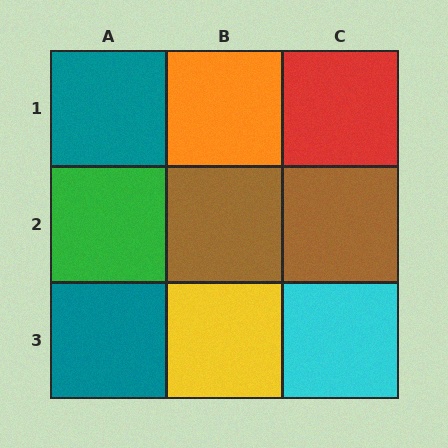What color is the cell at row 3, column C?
Cyan.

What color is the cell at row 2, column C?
Brown.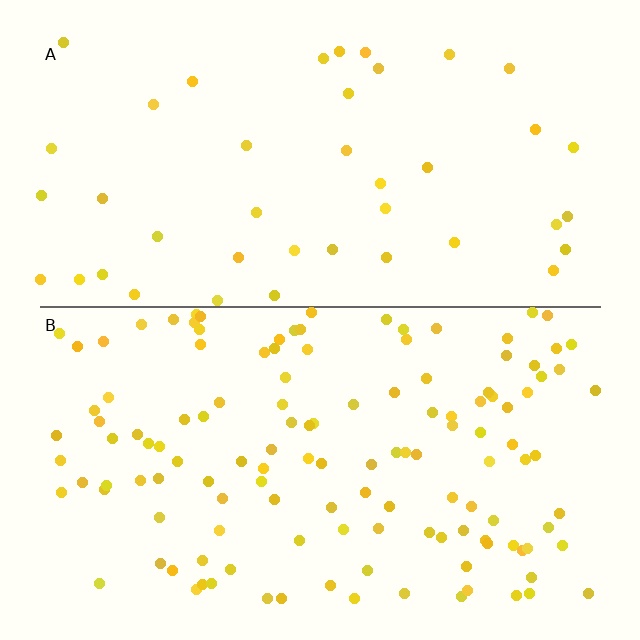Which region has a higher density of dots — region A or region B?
B (the bottom).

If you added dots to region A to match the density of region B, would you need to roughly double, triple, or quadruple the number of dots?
Approximately triple.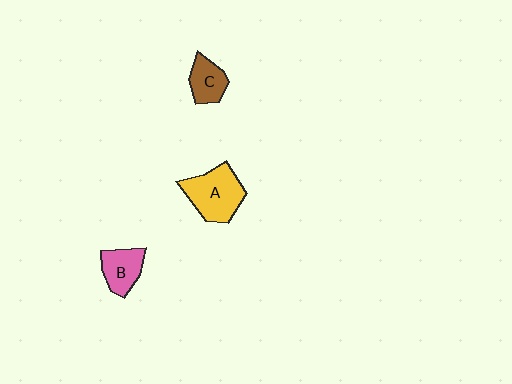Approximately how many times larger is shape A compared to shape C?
Approximately 1.8 times.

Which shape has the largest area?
Shape A (yellow).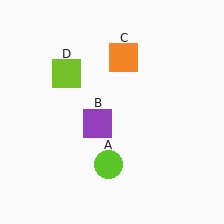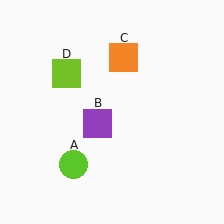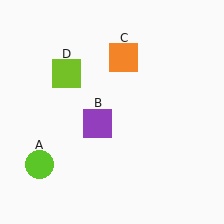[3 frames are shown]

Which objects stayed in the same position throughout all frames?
Purple square (object B) and orange square (object C) and lime square (object D) remained stationary.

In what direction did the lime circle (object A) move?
The lime circle (object A) moved left.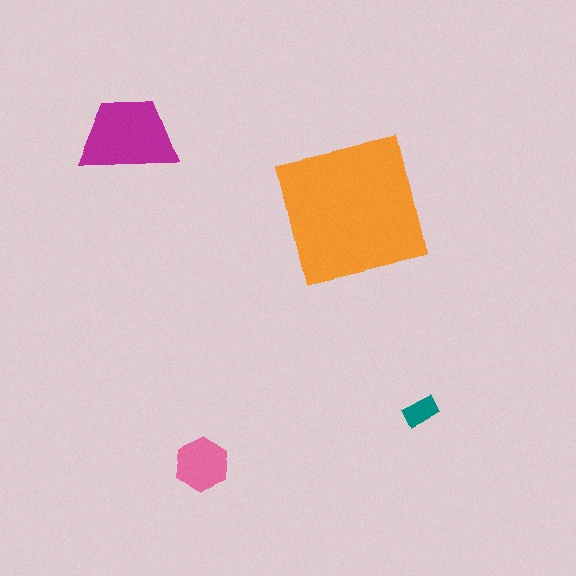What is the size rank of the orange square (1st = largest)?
1st.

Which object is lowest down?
The pink hexagon is bottommost.